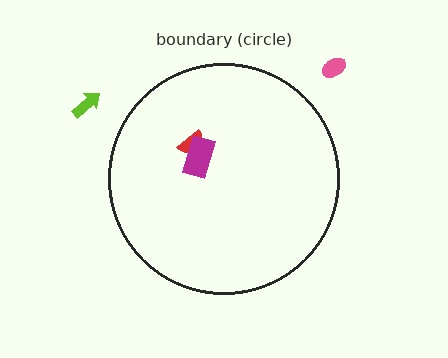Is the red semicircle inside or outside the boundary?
Inside.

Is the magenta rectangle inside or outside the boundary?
Inside.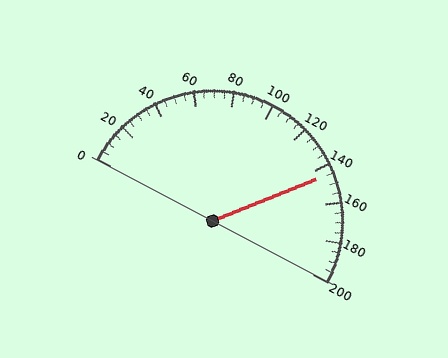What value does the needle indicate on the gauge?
The needle indicates approximately 145.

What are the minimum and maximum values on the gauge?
The gauge ranges from 0 to 200.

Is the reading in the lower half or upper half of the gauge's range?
The reading is in the upper half of the range (0 to 200).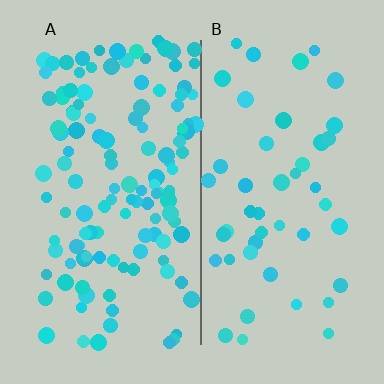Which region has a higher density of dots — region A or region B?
A (the left).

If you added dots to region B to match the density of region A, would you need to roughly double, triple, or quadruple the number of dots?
Approximately triple.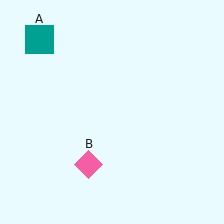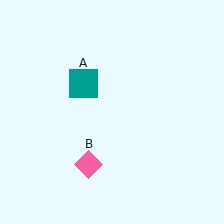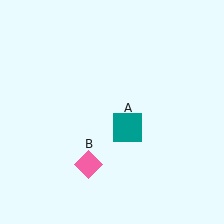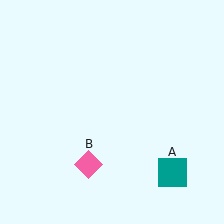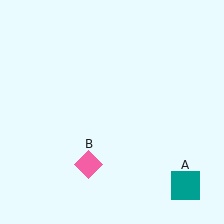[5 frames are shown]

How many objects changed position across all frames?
1 object changed position: teal square (object A).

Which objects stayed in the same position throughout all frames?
Pink diamond (object B) remained stationary.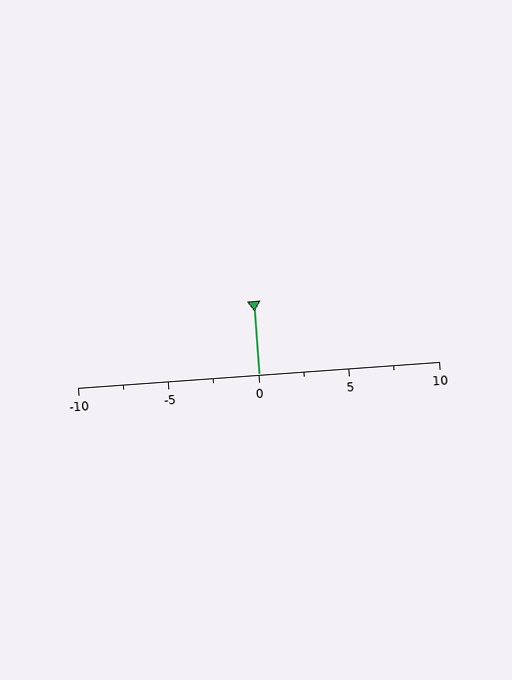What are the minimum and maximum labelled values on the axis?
The axis runs from -10 to 10.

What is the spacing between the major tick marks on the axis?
The major ticks are spaced 5 apart.